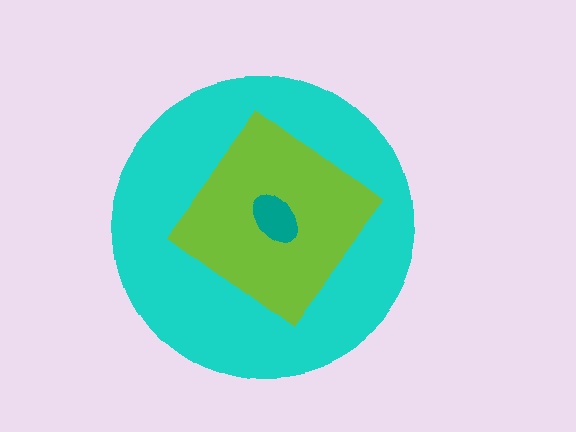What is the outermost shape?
The cyan circle.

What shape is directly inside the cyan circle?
The lime diamond.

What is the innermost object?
The teal ellipse.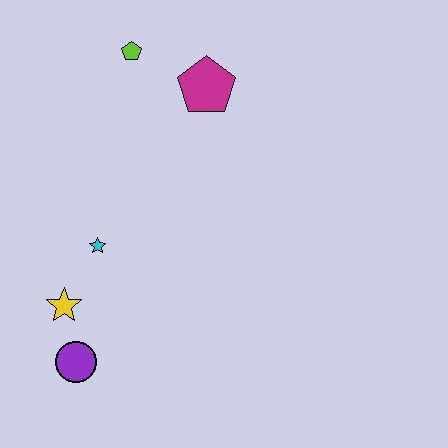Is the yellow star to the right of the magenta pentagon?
No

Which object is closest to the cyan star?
The yellow star is closest to the cyan star.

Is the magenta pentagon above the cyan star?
Yes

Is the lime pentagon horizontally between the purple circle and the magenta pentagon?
Yes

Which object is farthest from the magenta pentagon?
The purple circle is farthest from the magenta pentagon.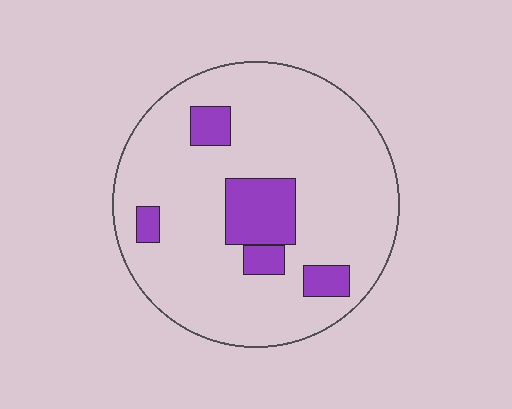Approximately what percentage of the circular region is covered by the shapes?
Approximately 15%.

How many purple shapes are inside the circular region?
5.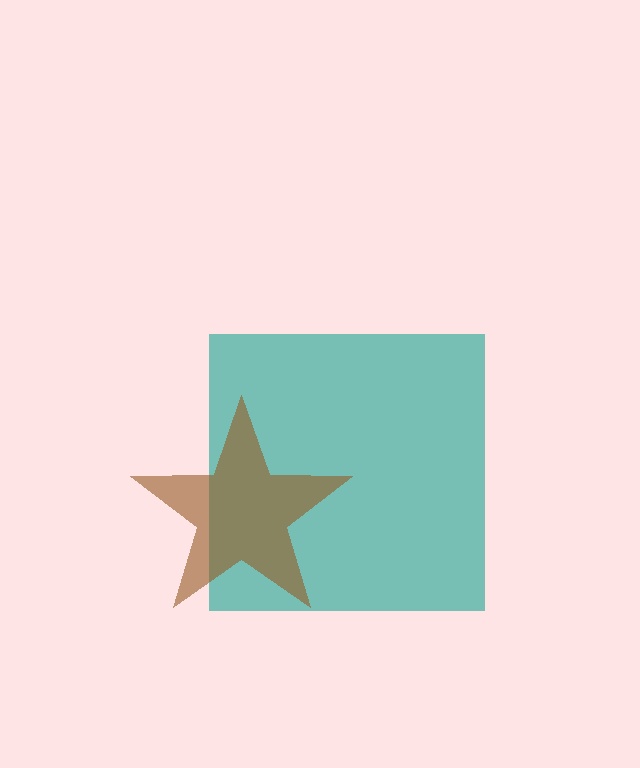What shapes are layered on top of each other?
The layered shapes are: a teal square, a brown star.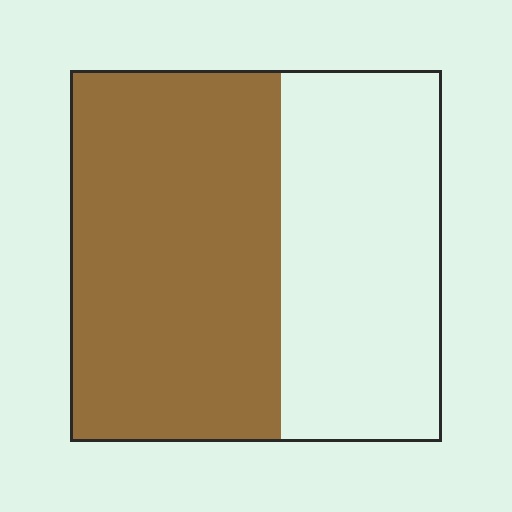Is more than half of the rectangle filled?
Yes.